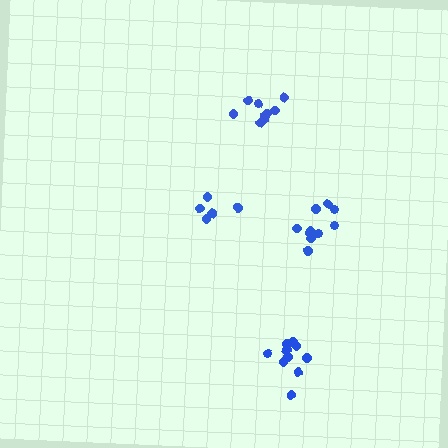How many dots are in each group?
Group 1: 10 dots, Group 2: 5 dots, Group 3: 9 dots, Group 4: 11 dots (35 total).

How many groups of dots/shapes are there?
There are 4 groups.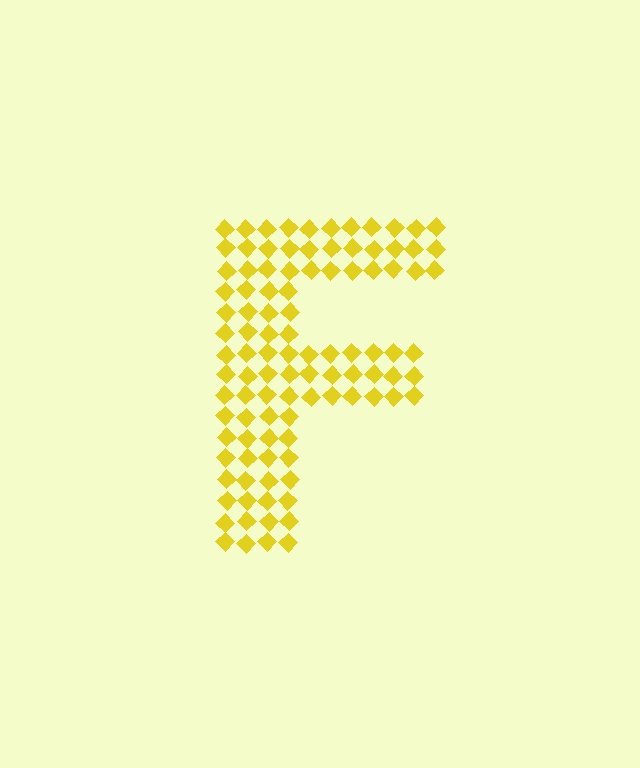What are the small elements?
The small elements are diamonds.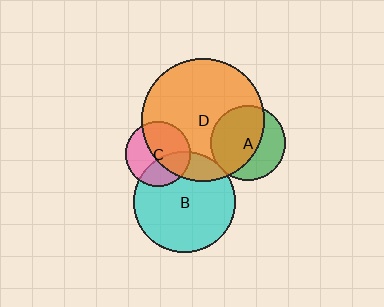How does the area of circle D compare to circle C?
Approximately 3.5 times.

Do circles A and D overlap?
Yes.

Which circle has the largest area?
Circle D (orange).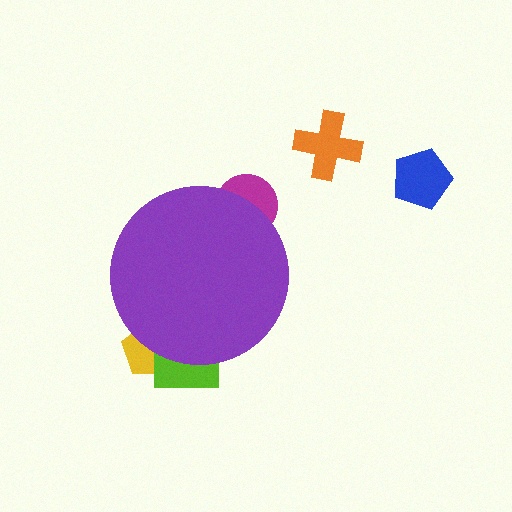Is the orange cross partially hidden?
No, the orange cross is fully visible.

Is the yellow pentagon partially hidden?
Yes, the yellow pentagon is partially hidden behind the purple circle.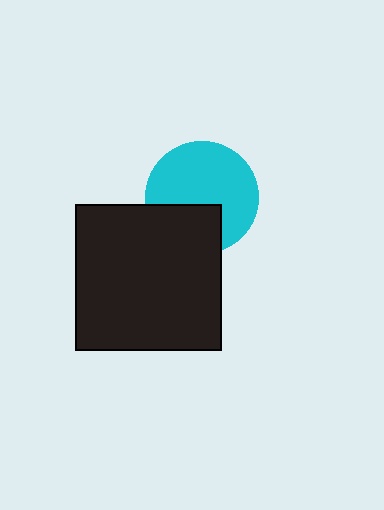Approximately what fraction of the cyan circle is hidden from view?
Roughly 31% of the cyan circle is hidden behind the black square.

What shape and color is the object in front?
The object in front is a black square.